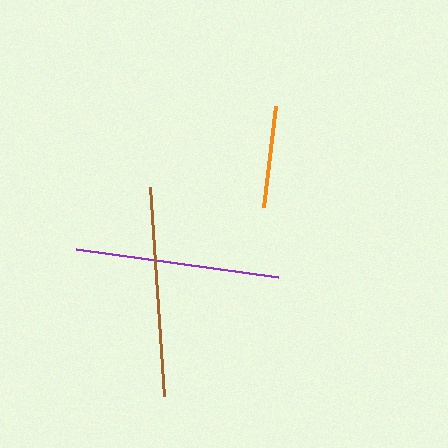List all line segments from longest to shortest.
From longest to shortest: brown, purple, orange.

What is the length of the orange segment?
The orange segment is approximately 102 pixels long.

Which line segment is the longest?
The brown line is the longest at approximately 209 pixels.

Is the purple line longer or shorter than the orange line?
The purple line is longer than the orange line.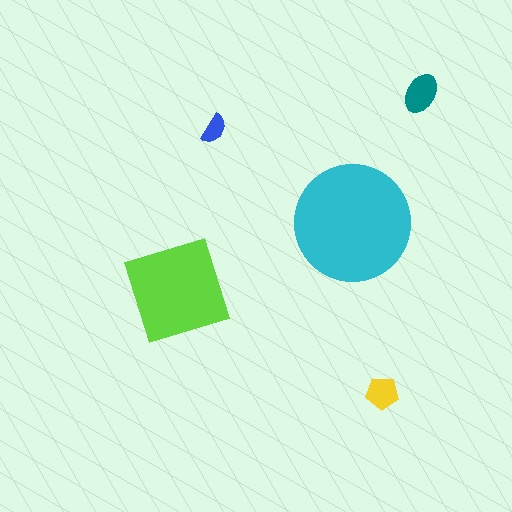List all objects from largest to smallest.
The cyan circle, the lime diamond, the teal ellipse, the yellow pentagon, the blue semicircle.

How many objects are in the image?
There are 5 objects in the image.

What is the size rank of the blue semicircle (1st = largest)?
5th.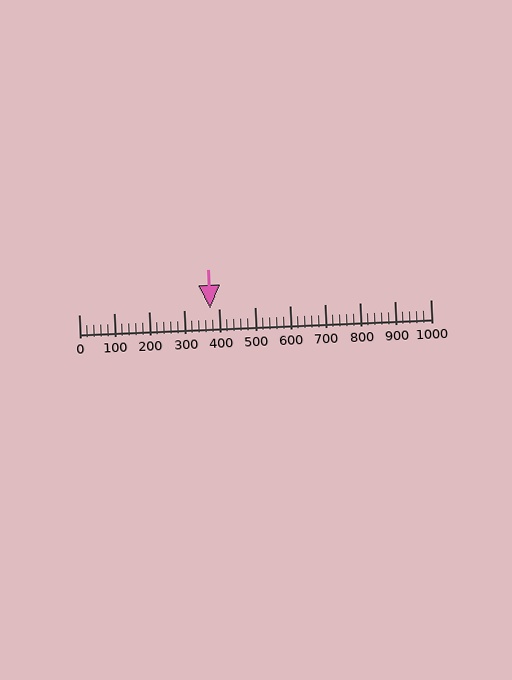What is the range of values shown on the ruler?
The ruler shows values from 0 to 1000.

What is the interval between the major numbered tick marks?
The major tick marks are spaced 100 units apart.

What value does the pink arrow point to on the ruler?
The pink arrow points to approximately 372.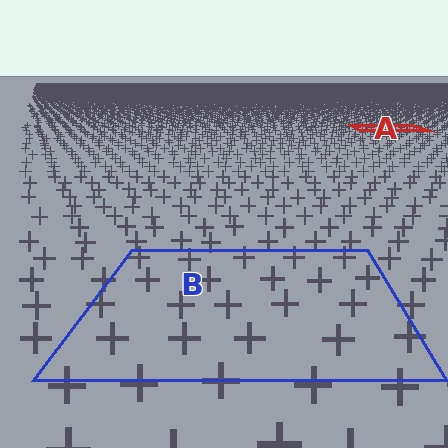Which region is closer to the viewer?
Region B is closer. The texture elements there are larger and more spread out.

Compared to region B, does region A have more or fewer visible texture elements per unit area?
Region A has more texture elements per unit area — they are packed more densely because it is farther away.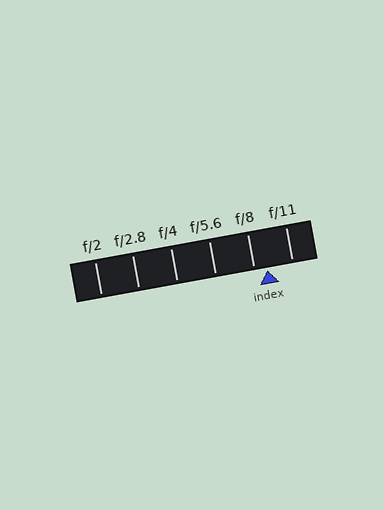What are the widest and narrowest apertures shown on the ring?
The widest aperture shown is f/2 and the narrowest is f/11.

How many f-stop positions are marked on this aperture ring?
There are 6 f-stop positions marked.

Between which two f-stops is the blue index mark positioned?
The index mark is between f/8 and f/11.